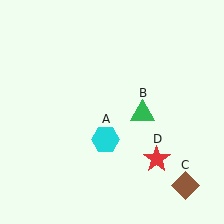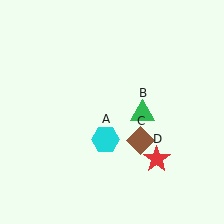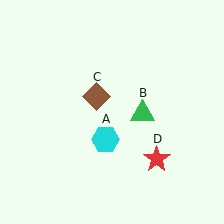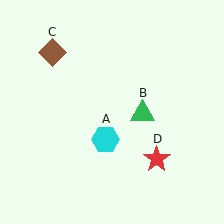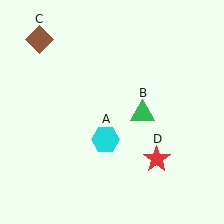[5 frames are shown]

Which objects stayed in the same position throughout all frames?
Cyan hexagon (object A) and green triangle (object B) and red star (object D) remained stationary.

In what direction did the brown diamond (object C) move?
The brown diamond (object C) moved up and to the left.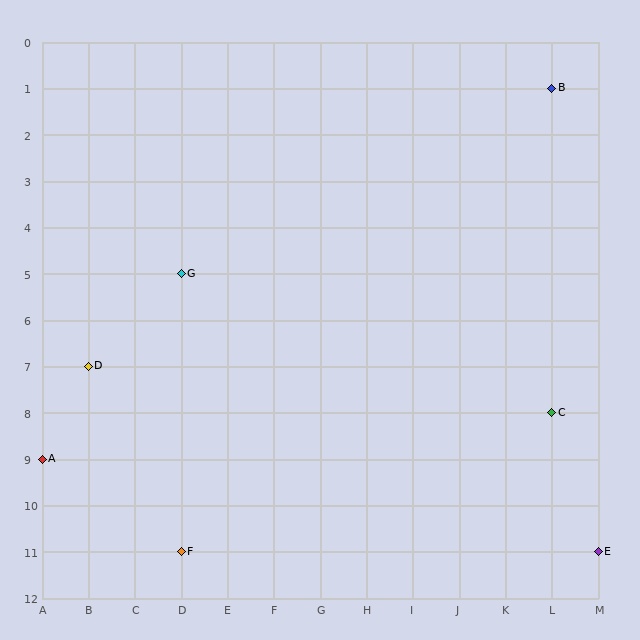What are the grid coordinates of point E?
Point E is at grid coordinates (M, 11).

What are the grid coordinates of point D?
Point D is at grid coordinates (B, 7).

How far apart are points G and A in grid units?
Points G and A are 3 columns and 4 rows apart (about 5.0 grid units diagonally).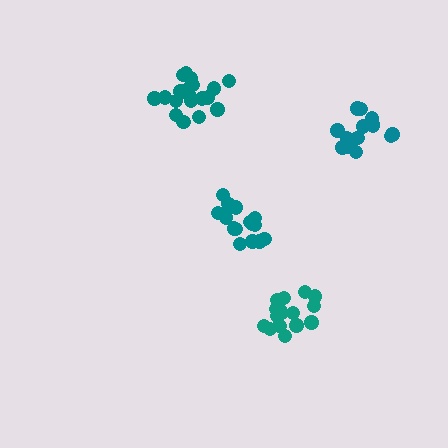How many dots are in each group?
Group 1: 15 dots, Group 2: 16 dots, Group 3: 16 dots, Group 4: 19 dots (66 total).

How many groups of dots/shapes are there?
There are 4 groups.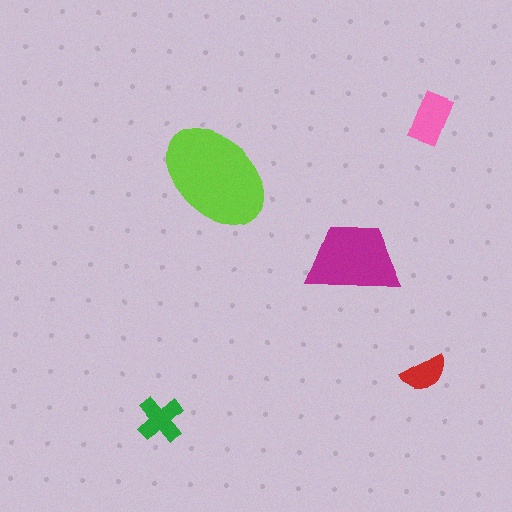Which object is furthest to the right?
The red semicircle is rightmost.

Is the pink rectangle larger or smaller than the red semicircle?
Larger.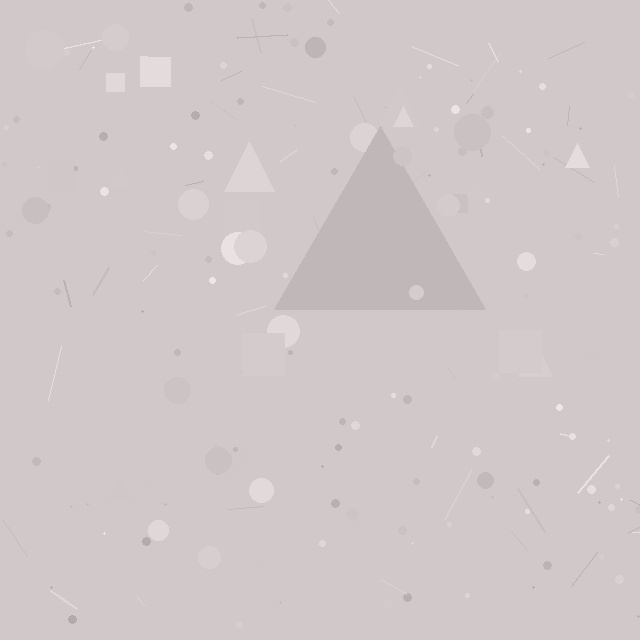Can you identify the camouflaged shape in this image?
The camouflaged shape is a triangle.